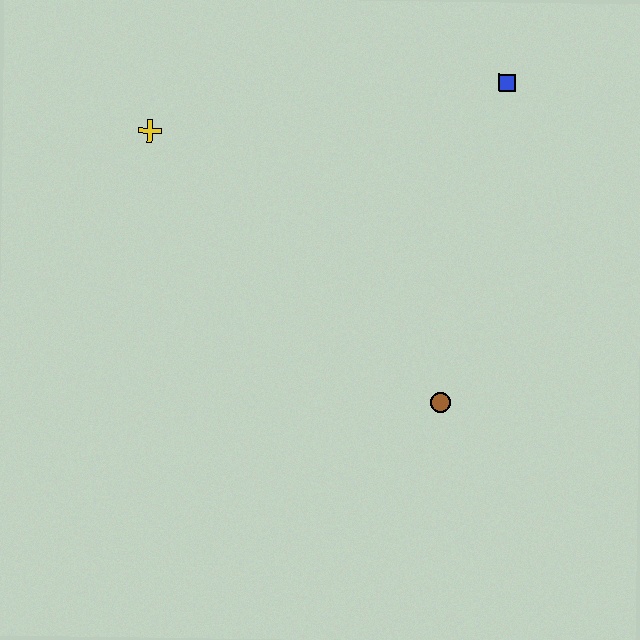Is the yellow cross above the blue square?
No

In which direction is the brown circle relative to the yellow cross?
The brown circle is to the right of the yellow cross.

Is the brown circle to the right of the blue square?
No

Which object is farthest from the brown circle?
The yellow cross is farthest from the brown circle.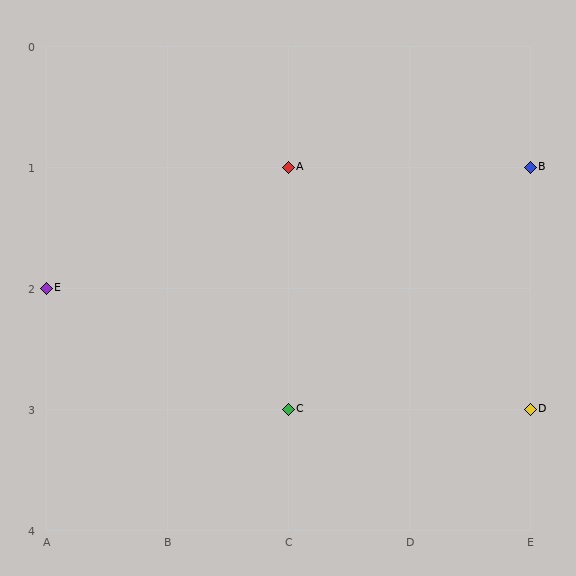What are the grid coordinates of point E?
Point E is at grid coordinates (A, 2).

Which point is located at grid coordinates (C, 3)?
Point C is at (C, 3).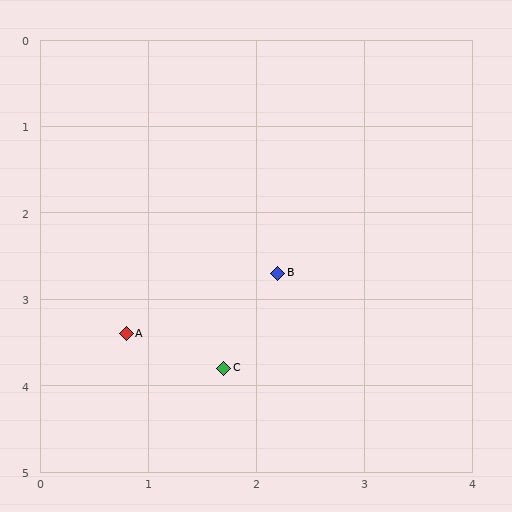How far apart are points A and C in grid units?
Points A and C are about 1.0 grid units apart.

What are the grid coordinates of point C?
Point C is at approximately (1.7, 3.8).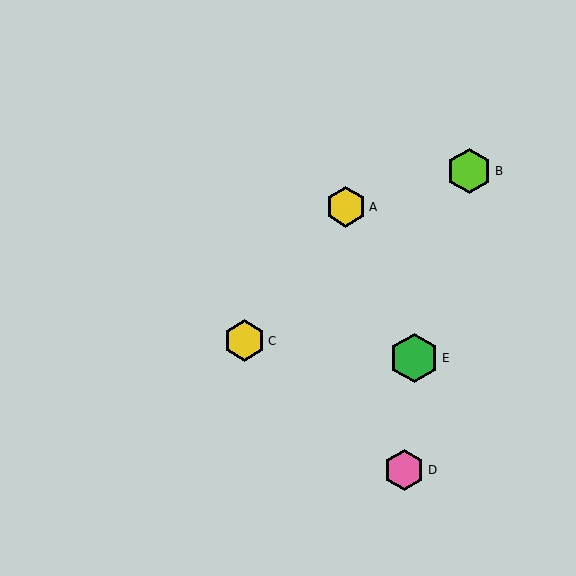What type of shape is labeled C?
Shape C is a yellow hexagon.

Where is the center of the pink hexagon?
The center of the pink hexagon is at (404, 470).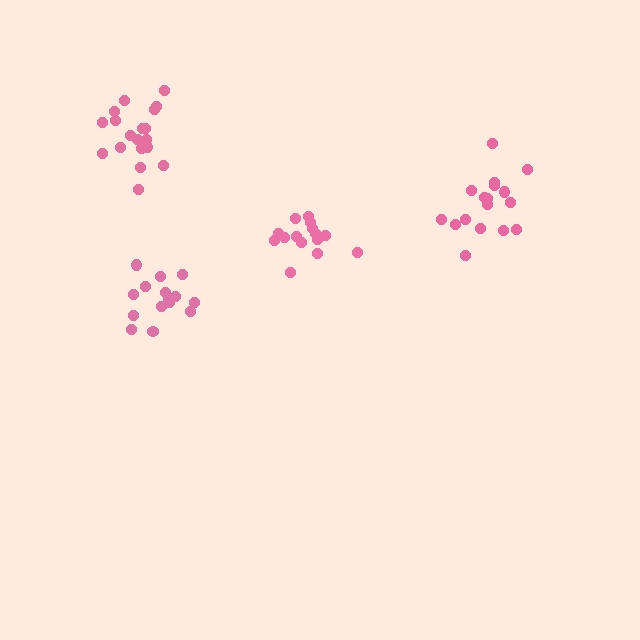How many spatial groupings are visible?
There are 4 spatial groupings.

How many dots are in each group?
Group 1: 15 dots, Group 2: 17 dots, Group 3: 19 dots, Group 4: 15 dots (66 total).